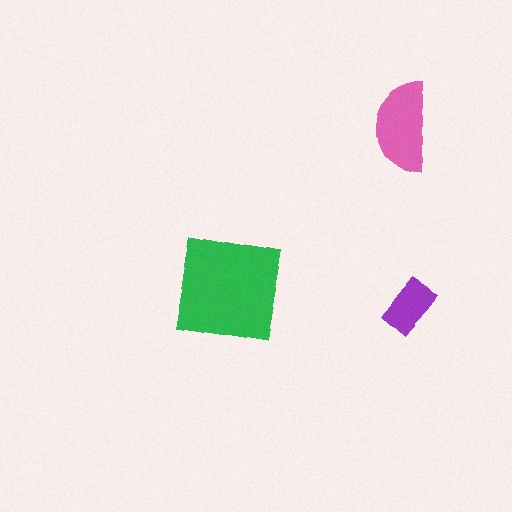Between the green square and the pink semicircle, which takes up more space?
The green square.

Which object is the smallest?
The purple rectangle.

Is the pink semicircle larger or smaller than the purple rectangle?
Larger.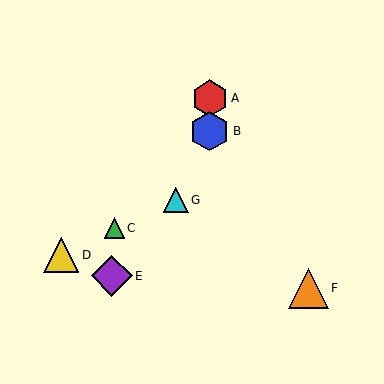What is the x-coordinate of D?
Object D is at x≈61.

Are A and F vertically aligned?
No, A is at x≈210 and F is at x≈308.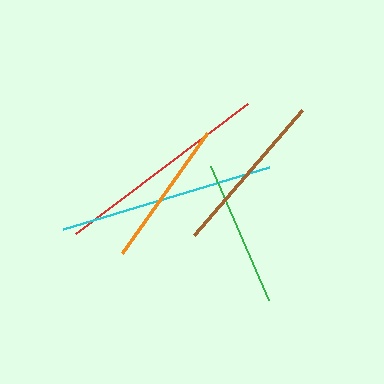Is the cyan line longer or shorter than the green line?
The cyan line is longer than the green line.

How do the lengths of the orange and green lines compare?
The orange and green lines are approximately the same length.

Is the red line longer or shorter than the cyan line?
The red line is longer than the cyan line.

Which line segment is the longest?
The red line is the longest at approximately 215 pixels.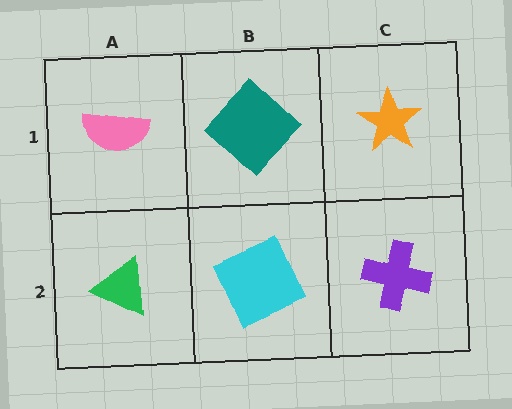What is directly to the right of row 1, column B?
An orange star.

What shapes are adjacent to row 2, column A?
A pink semicircle (row 1, column A), a cyan square (row 2, column B).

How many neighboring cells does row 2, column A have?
2.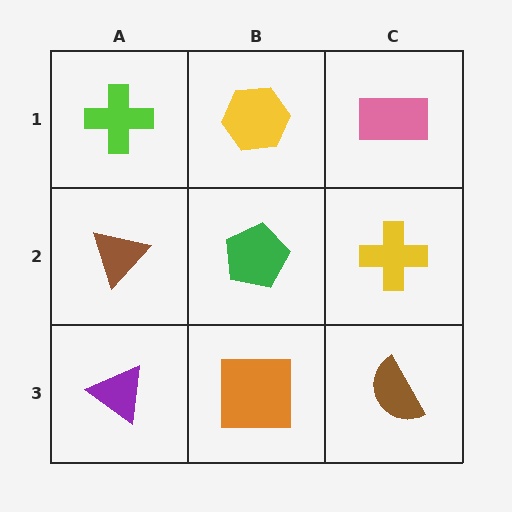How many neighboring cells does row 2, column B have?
4.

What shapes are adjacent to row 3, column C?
A yellow cross (row 2, column C), an orange square (row 3, column B).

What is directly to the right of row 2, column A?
A green pentagon.